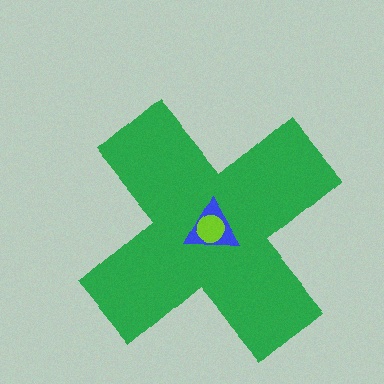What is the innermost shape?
The lime circle.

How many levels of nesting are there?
3.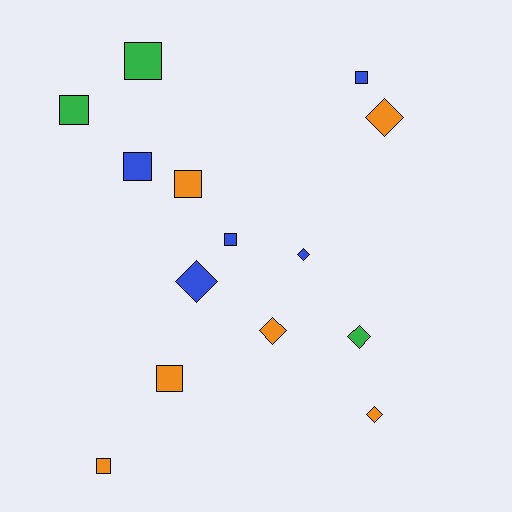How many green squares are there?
There are 2 green squares.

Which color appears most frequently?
Orange, with 6 objects.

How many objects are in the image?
There are 14 objects.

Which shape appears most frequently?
Square, with 8 objects.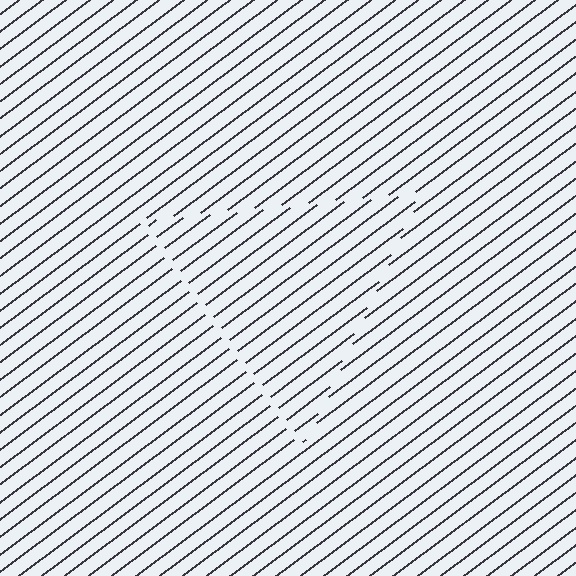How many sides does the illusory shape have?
3 sides — the line-ends trace a triangle.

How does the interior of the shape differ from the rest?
The interior of the shape contains the same grating, shifted by half a period — the contour is defined by the phase discontinuity where line-ends from the inner and outer gratings abut.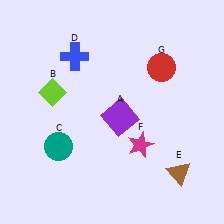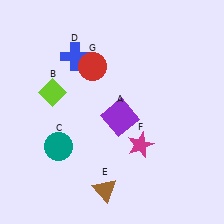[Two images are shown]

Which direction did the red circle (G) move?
The red circle (G) moved left.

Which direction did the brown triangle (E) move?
The brown triangle (E) moved left.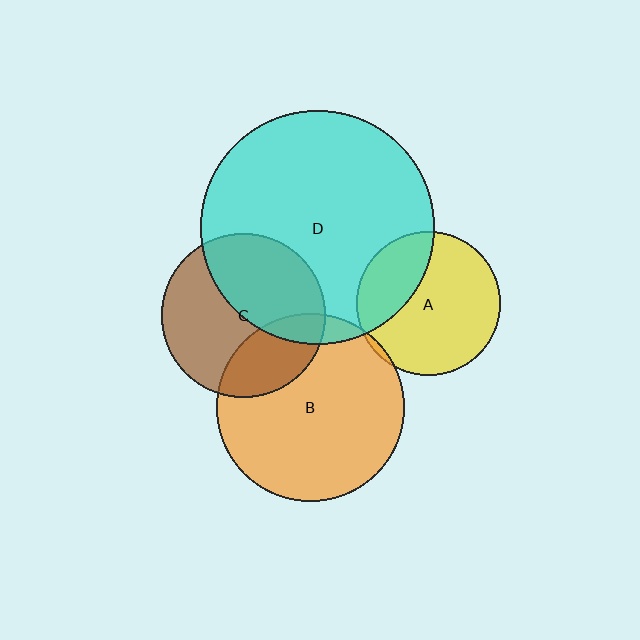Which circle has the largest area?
Circle D (cyan).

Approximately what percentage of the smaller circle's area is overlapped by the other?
Approximately 5%.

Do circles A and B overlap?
Yes.